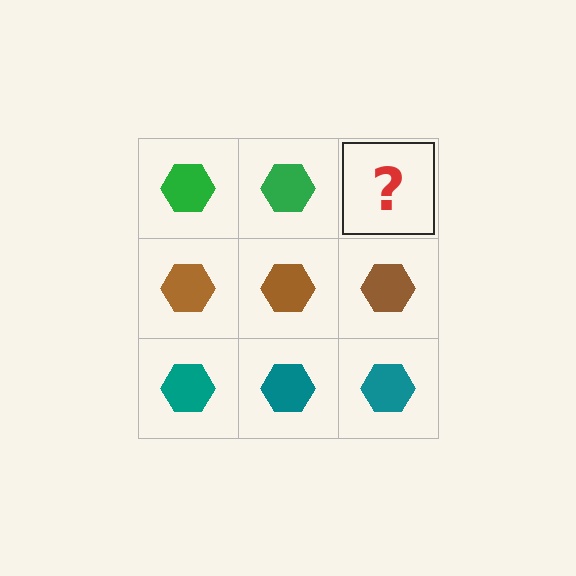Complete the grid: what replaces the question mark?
The question mark should be replaced with a green hexagon.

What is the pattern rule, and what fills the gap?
The rule is that each row has a consistent color. The gap should be filled with a green hexagon.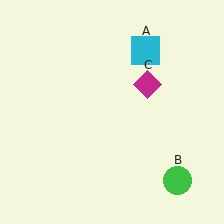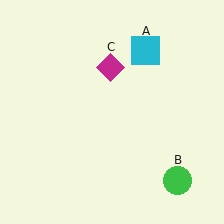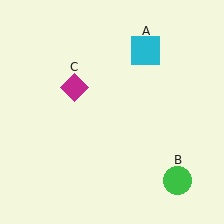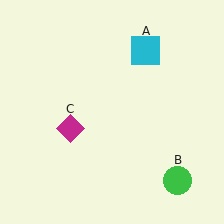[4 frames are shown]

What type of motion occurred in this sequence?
The magenta diamond (object C) rotated counterclockwise around the center of the scene.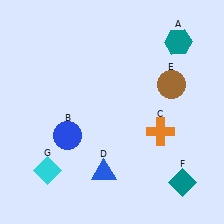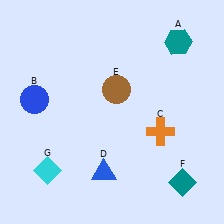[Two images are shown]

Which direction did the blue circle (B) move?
The blue circle (B) moved up.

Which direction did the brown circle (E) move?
The brown circle (E) moved left.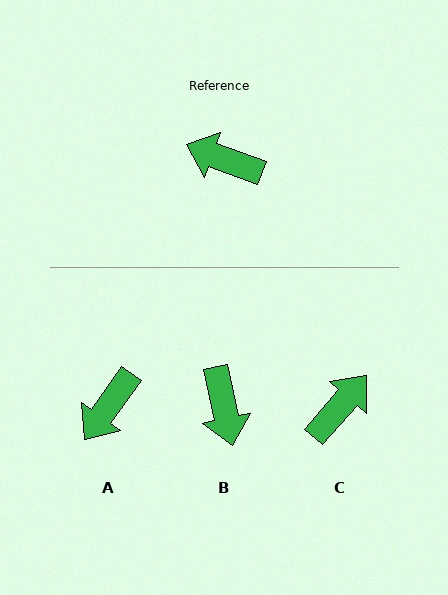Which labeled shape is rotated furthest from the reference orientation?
B, about 122 degrees away.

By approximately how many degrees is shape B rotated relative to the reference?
Approximately 122 degrees counter-clockwise.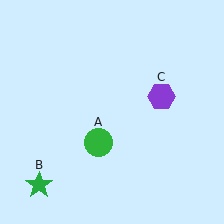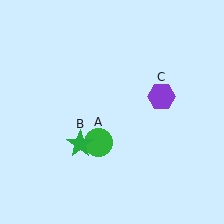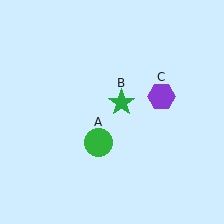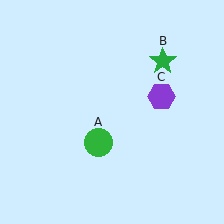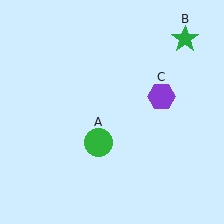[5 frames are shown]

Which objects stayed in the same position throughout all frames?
Green circle (object A) and purple hexagon (object C) remained stationary.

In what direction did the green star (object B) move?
The green star (object B) moved up and to the right.